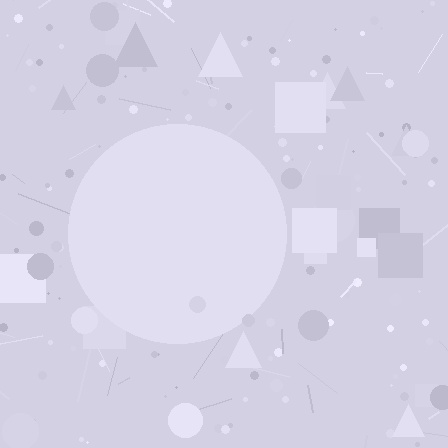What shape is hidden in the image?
A circle is hidden in the image.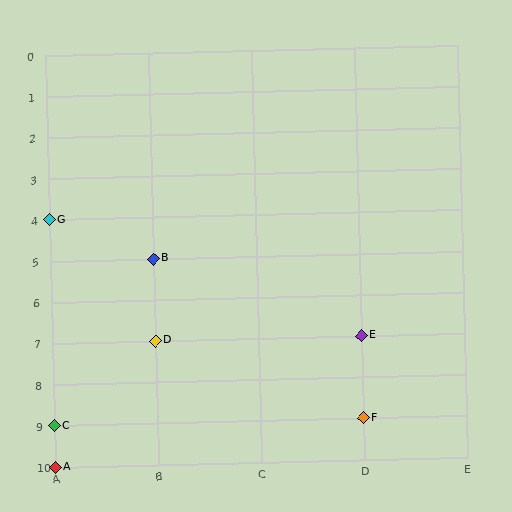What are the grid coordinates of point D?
Point D is at grid coordinates (B, 7).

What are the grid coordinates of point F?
Point F is at grid coordinates (D, 9).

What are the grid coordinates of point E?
Point E is at grid coordinates (D, 7).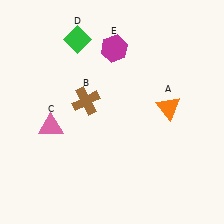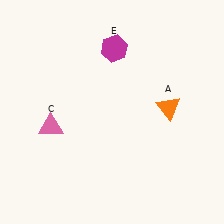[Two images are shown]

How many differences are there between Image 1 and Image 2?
There are 2 differences between the two images.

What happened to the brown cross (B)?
The brown cross (B) was removed in Image 2. It was in the top-left area of Image 1.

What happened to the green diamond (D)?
The green diamond (D) was removed in Image 2. It was in the top-left area of Image 1.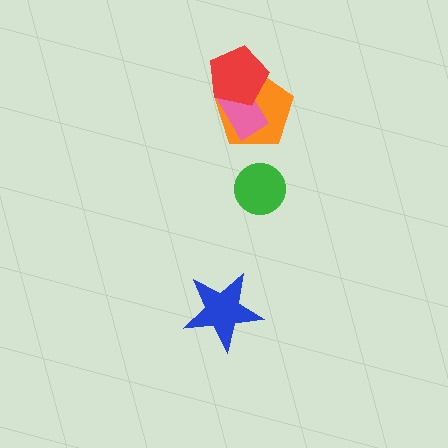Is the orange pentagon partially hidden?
Yes, it is partially covered by another shape.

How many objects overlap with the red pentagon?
2 objects overlap with the red pentagon.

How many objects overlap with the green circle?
0 objects overlap with the green circle.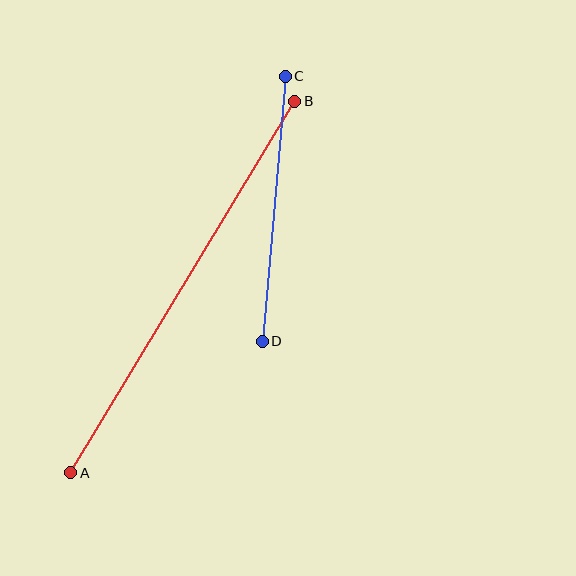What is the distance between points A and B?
The distance is approximately 433 pixels.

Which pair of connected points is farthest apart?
Points A and B are farthest apart.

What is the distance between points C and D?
The distance is approximately 266 pixels.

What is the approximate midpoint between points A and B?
The midpoint is at approximately (183, 287) pixels.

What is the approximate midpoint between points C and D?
The midpoint is at approximately (274, 209) pixels.